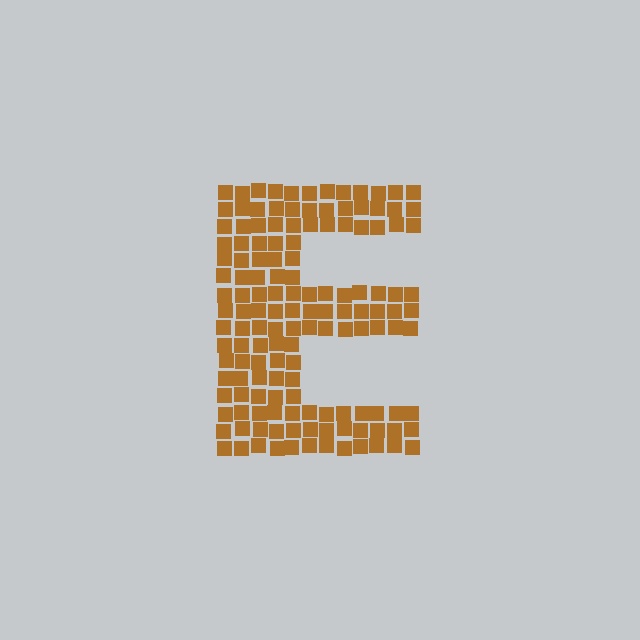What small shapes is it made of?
It is made of small squares.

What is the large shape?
The large shape is the letter E.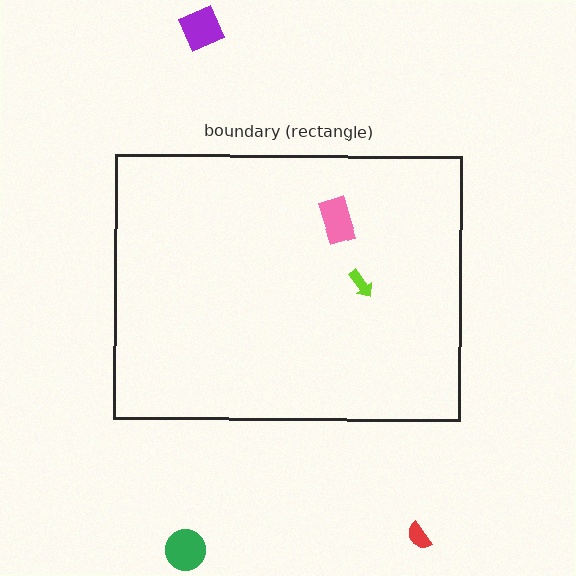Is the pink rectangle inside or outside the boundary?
Inside.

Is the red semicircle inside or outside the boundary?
Outside.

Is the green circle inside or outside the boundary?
Outside.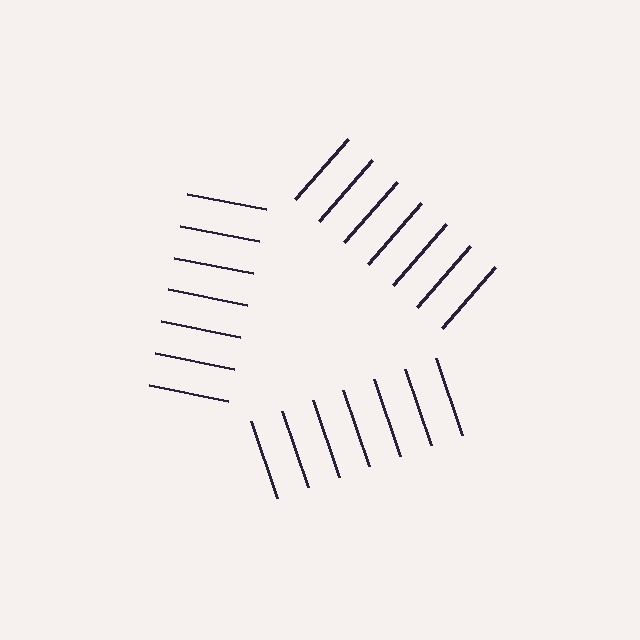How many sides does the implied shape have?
3 sides — the line-ends trace a triangle.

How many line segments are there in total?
21 — 7 along each of the 3 edges.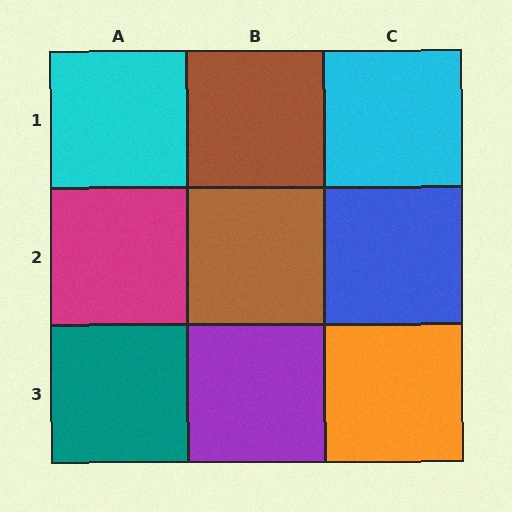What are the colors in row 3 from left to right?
Teal, purple, orange.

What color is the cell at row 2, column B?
Brown.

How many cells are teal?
1 cell is teal.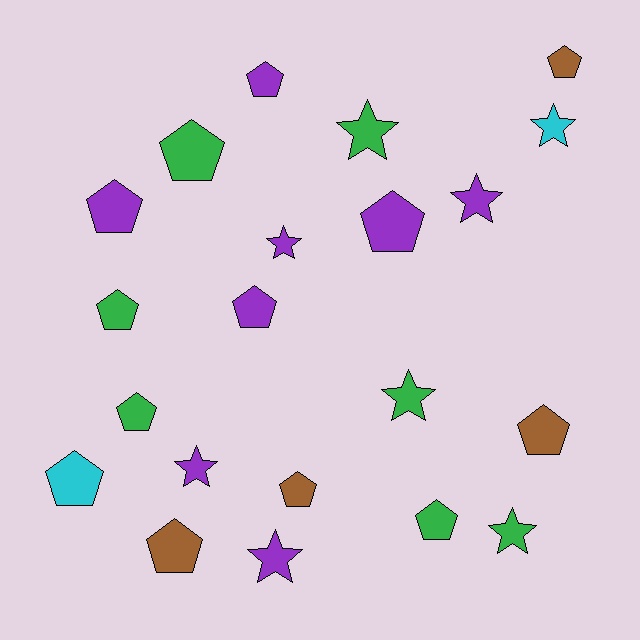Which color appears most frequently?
Purple, with 8 objects.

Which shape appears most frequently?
Pentagon, with 13 objects.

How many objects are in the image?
There are 21 objects.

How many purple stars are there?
There are 4 purple stars.